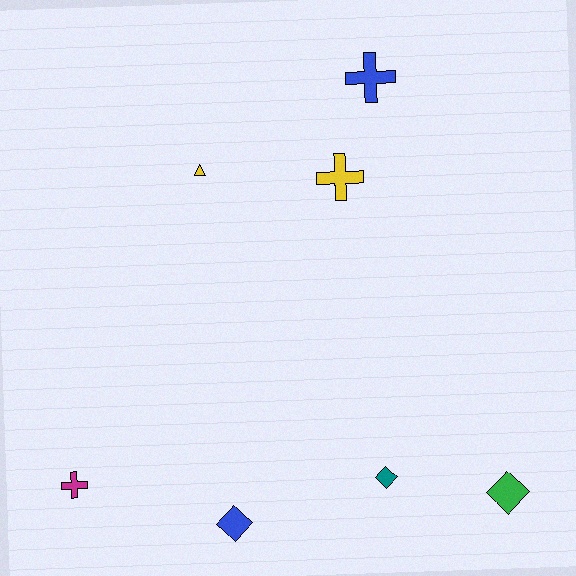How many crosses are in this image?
There are 3 crosses.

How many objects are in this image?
There are 7 objects.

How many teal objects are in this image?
There is 1 teal object.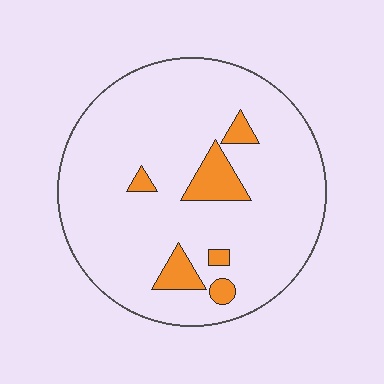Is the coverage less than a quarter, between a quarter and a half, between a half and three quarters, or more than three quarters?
Less than a quarter.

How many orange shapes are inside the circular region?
6.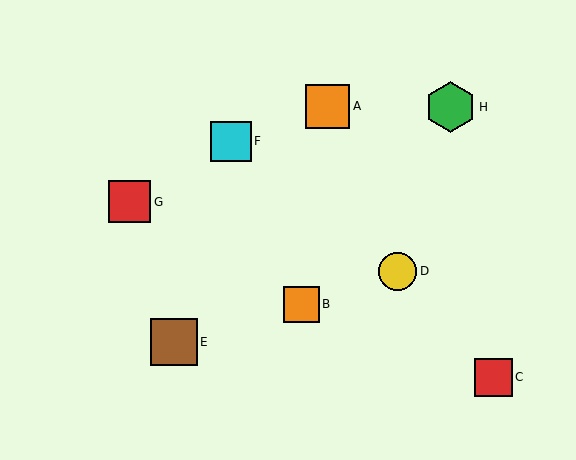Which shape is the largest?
The green hexagon (labeled H) is the largest.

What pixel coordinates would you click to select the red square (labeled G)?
Click at (129, 202) to select the red square G.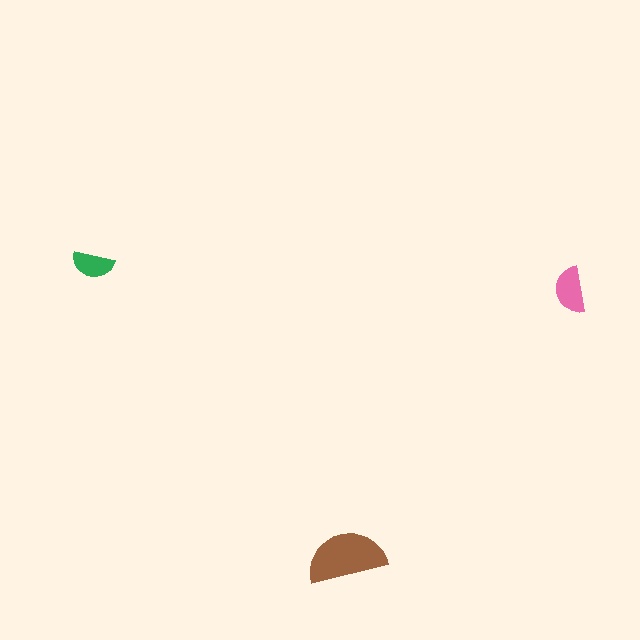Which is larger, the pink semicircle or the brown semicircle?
The brown one.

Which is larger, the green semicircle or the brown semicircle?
The brown one.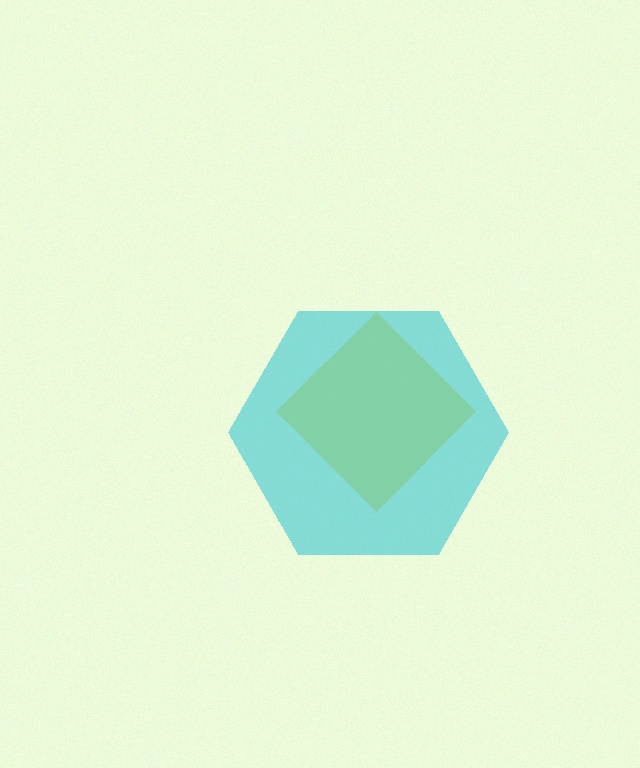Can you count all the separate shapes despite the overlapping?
Yes, there are 2 separate shapes.